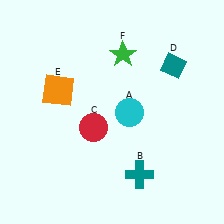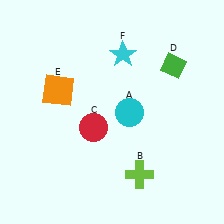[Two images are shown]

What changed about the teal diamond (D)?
In Image 1, D is teal. In Image 2, it changed to green.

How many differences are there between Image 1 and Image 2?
There are 3 differences between the two images.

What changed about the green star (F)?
In Image 1, F is green. In Image 2, it changed to cyan.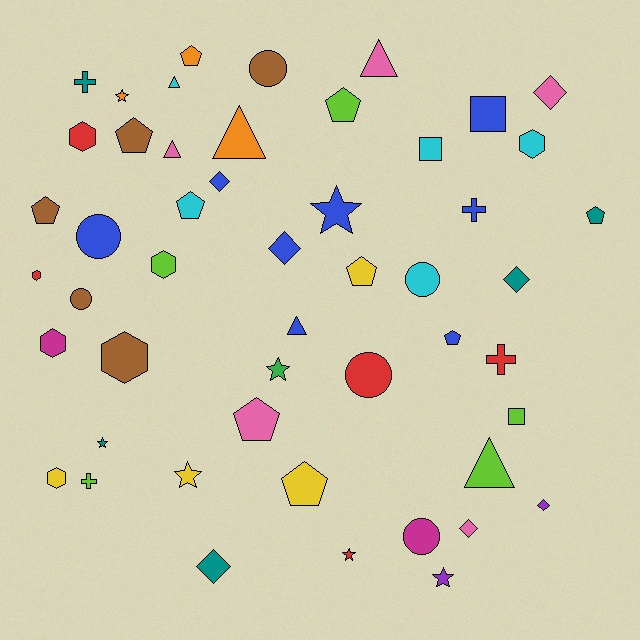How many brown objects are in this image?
There are 5 brown objects.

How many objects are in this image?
There are 50 objects.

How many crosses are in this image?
There are 4 crosses.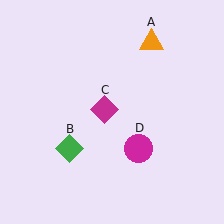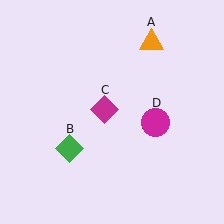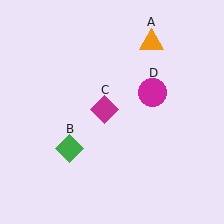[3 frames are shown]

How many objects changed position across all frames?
1 object changed position: magenta circle (object D).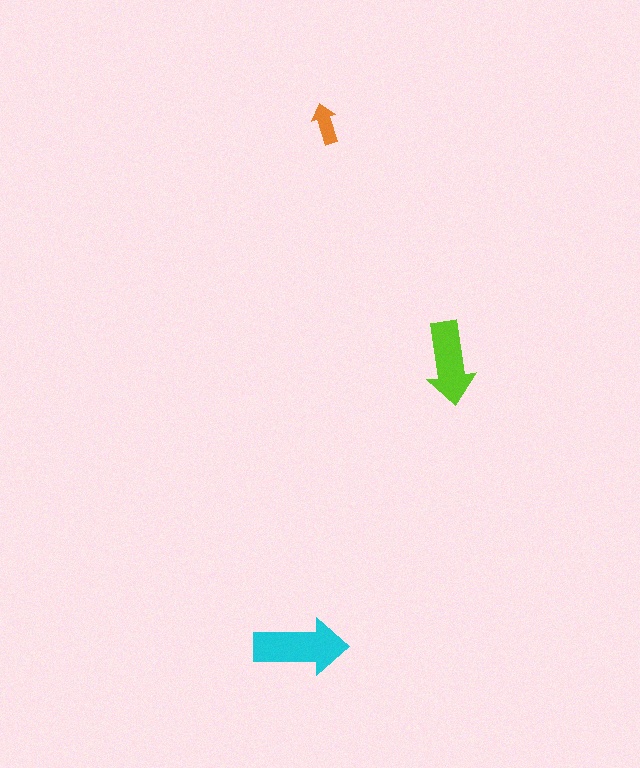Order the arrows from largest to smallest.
the cyan one, the lime one, the orange one.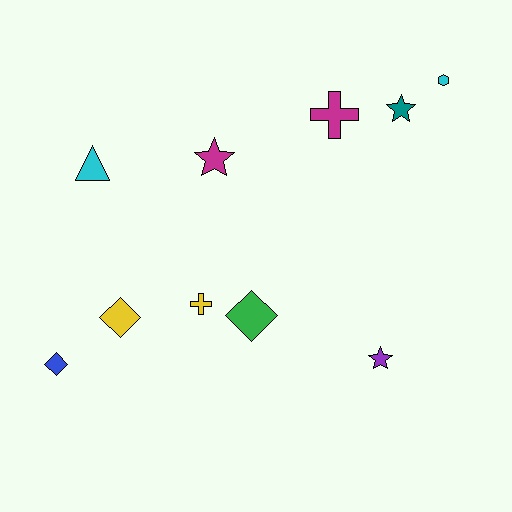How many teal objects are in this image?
There is 1 teal object.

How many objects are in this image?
There are 10 objects.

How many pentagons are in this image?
There are no pentagons.